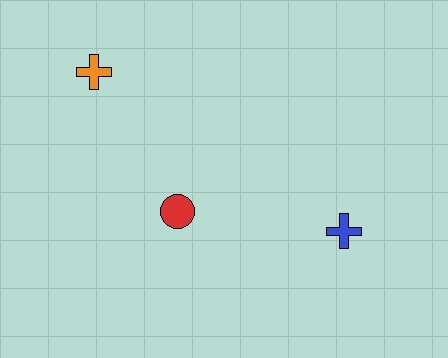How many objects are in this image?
There are 3 objects.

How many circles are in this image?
There is 1 circle.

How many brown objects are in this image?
There are no brown objects.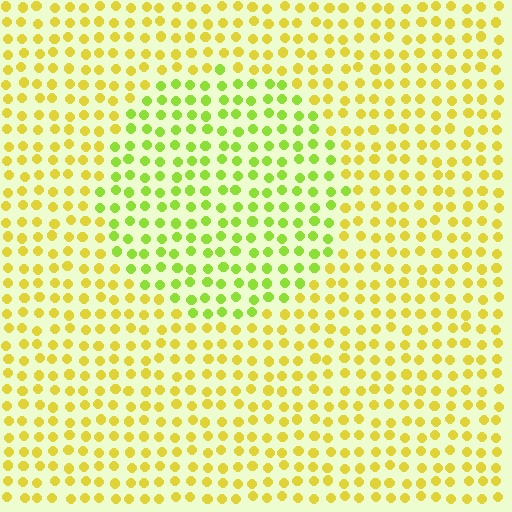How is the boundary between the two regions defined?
The boundary is defined purely by a slight shift in hue (about 34 degrees). Spacing, size, and orientation are identical on both sides.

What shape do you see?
I see a circle.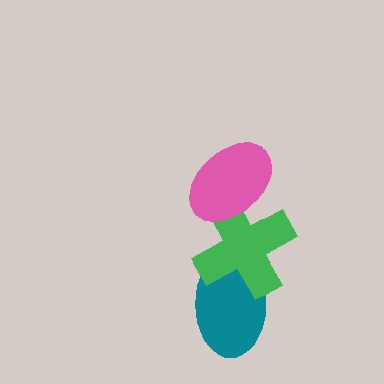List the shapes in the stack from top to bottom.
From top to bottom: the pink ellipse, the green cross, the teal ellipse.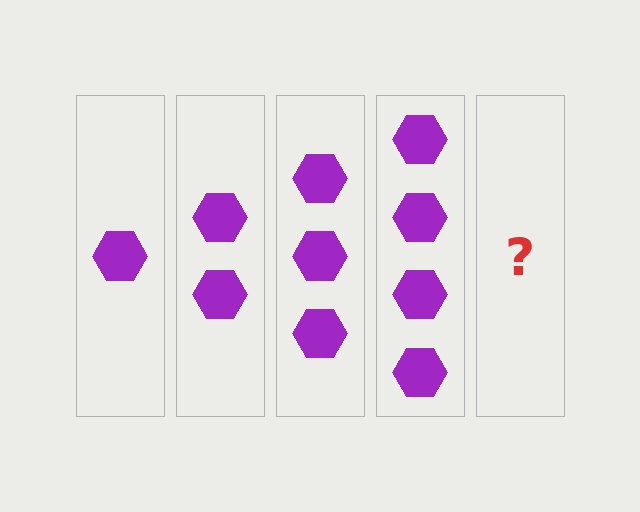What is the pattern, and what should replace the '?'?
The pattern is that each step adds one more hexagon. The '?' should be 5 hexagons.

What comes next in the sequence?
The next element should be 5 hexagons.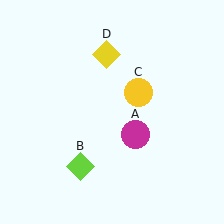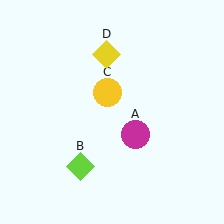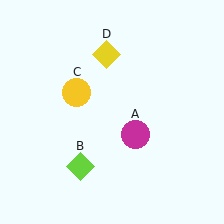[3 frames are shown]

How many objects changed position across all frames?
1 object changed position: yellow circle (object C).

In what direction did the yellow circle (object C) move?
The yellow circle (object C) moved left.